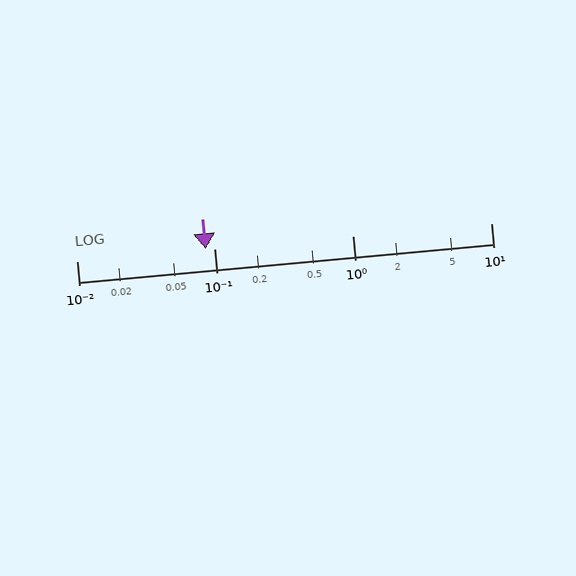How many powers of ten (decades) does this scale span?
The scale spans 3 decades, from 0.01 to 10.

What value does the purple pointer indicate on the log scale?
The pointer indicates approximately 0.086.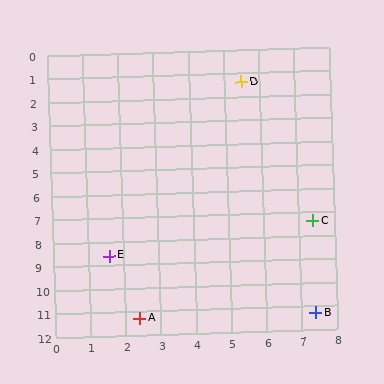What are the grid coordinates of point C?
Point C is at approximately (7.4, 7.4).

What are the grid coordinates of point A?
Point A is at approximately (2.4, 11.3).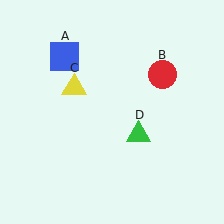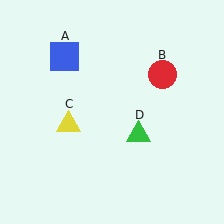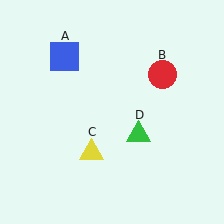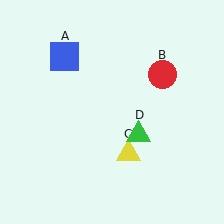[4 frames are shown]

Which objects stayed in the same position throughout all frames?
Blue square (object A) and red circle (object B) and green triangle (object D) remained stationary.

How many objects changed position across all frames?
1 object changed position: yellow triangle (object C).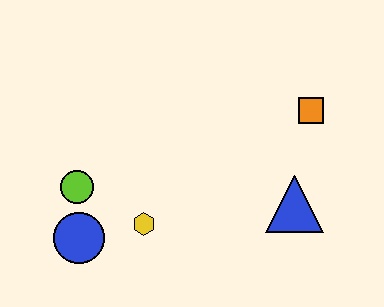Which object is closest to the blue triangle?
The orange square is closest to the blue triangle.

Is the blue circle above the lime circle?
No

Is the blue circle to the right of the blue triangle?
No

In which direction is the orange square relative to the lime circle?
The orange square is to the right of the lime circle.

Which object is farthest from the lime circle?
The orange square is farthest from the lime circle.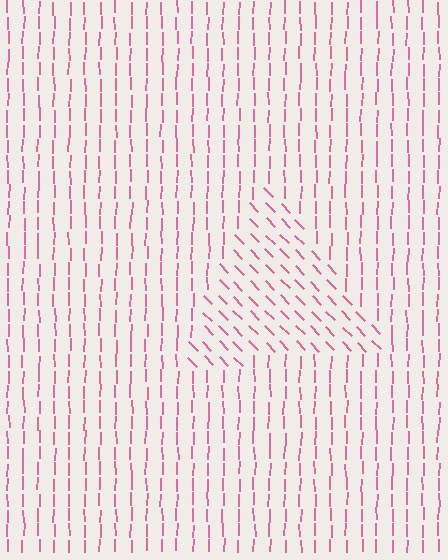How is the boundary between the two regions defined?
The boundary is defined purely by a change in line orientation (approximately 45 degrees difference). All lines are the same color and thickness.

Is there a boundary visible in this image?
Yes, there is a texture boundary formed by a change in line orientation.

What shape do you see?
I see a triangle.